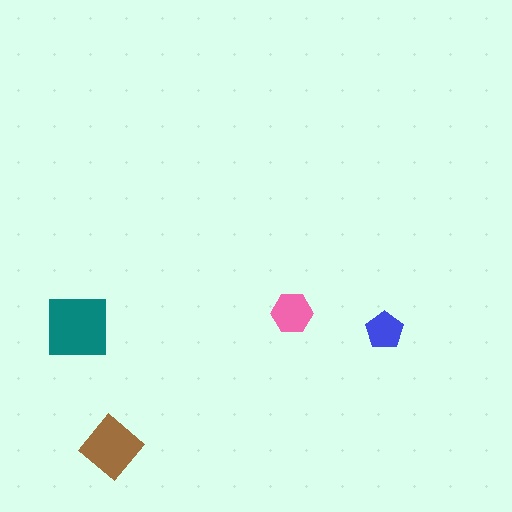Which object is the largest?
The teal square.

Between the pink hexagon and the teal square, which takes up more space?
The teal square.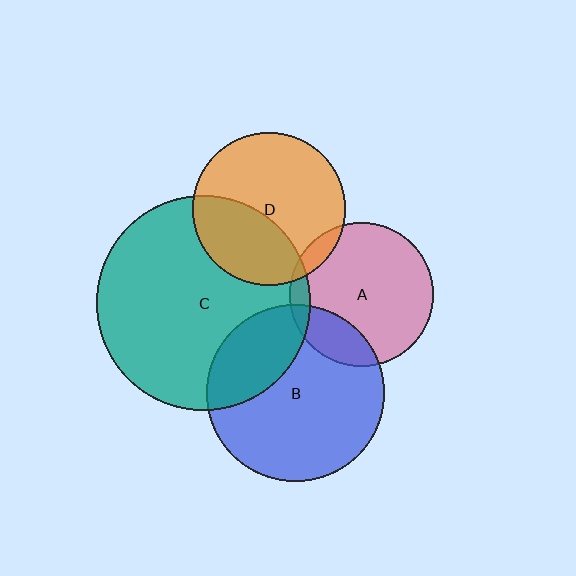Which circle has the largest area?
Circle C (teal).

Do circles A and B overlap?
Yes.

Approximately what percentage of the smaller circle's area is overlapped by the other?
Approximately 20%.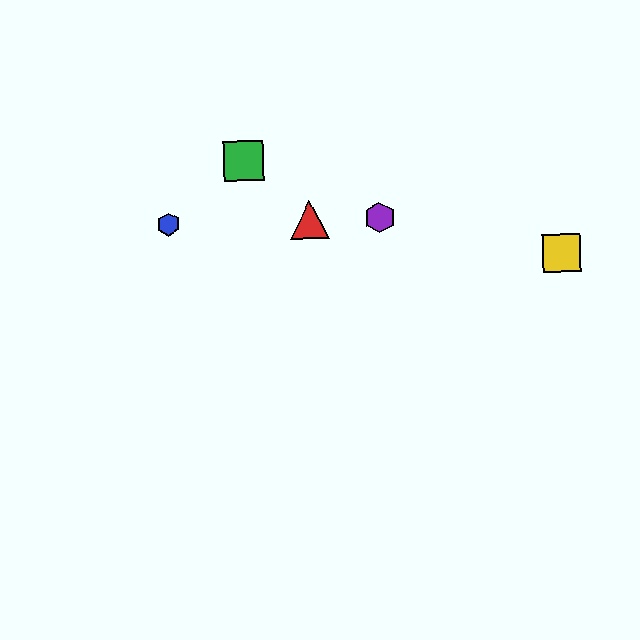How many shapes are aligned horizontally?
3 shapes (the red triangle, the blue hexagon, the purple hexagon) are aligned horizontally.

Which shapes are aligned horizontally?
The red triangle, the blue hexagon, the purple hexagon are aligned horizontally.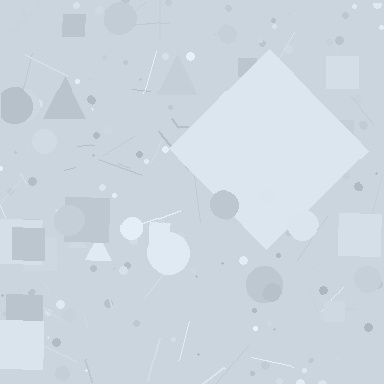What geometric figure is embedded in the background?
A diamond is embedded in the background.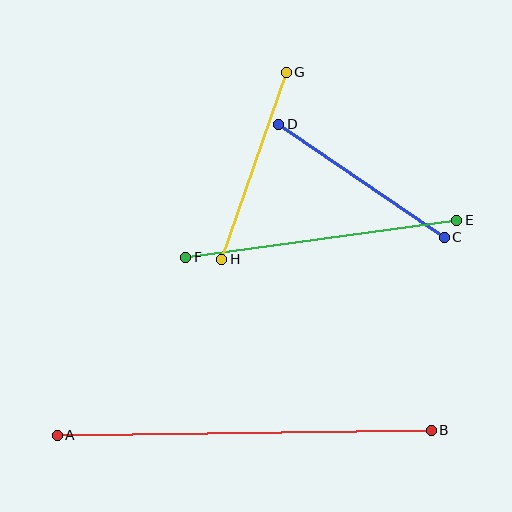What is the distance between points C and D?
The distance is approximately 201 pixels.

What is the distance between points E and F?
The distance is approximately 274 pixels.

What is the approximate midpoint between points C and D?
The midpoint is at approximately (361, 181) pixels.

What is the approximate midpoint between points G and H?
The midpoint is at approximately (254, 166) pixels.